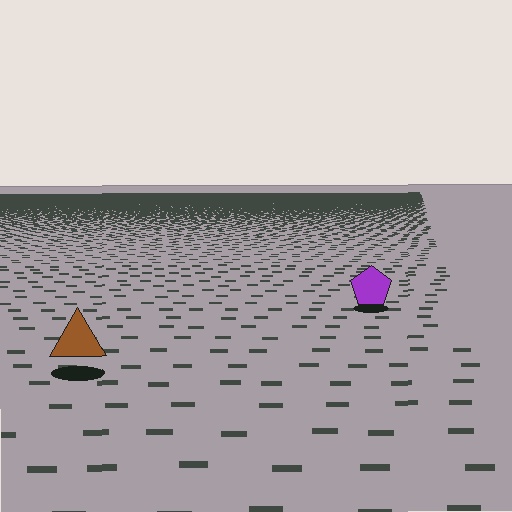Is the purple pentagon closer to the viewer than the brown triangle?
No. The brown triangle is closer — you can tell from the texture gradient: the ground texture is coarser near it.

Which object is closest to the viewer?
The brown triangle is closest. The texture marks near it are larger and more spread out.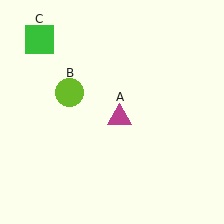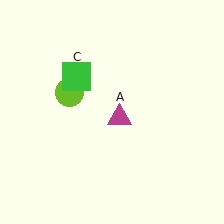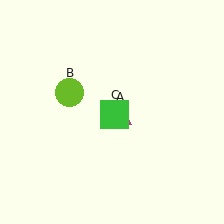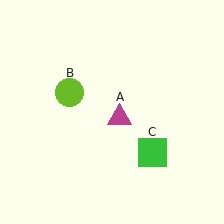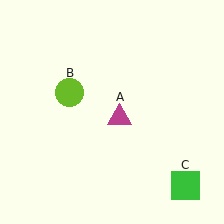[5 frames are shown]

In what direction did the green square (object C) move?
The green square (object C) moved down and to the right.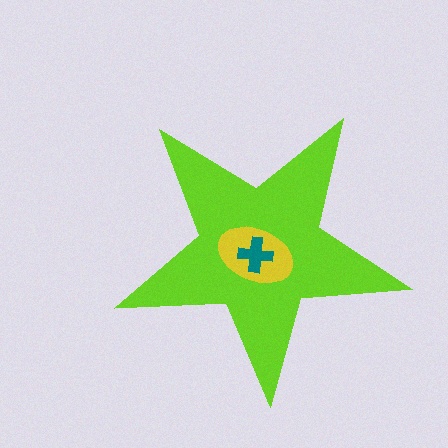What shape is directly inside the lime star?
The yellow ellipse.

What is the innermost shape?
The teal cross.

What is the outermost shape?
The lime star.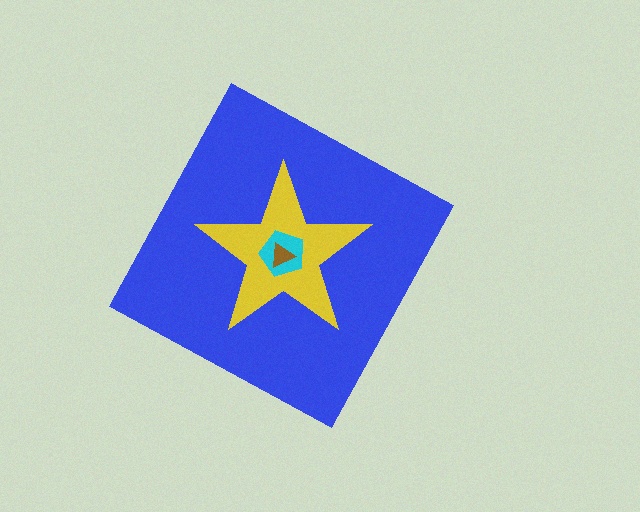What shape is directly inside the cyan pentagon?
The brown triangle.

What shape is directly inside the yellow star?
The cyan pentagon.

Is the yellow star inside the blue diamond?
Yes.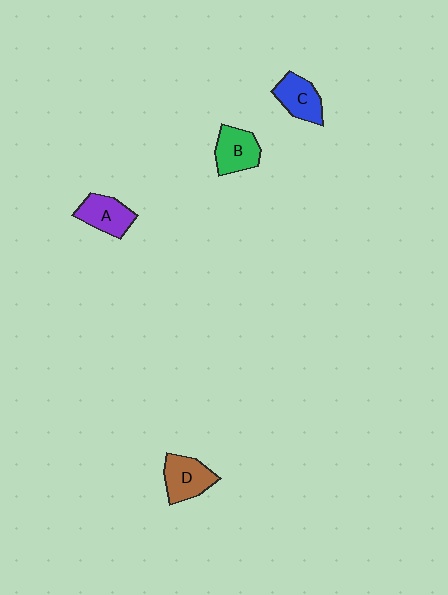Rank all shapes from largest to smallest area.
From largest to smallest: D (brown), B (green), A (purple), C (blue).